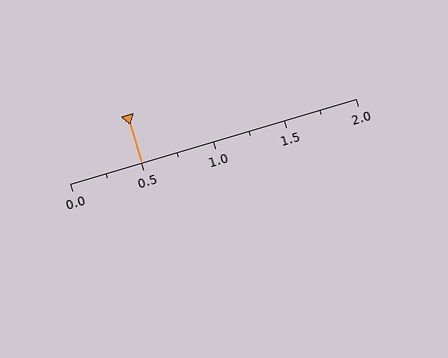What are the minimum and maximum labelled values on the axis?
The axis runs from 0.0 to 2.0.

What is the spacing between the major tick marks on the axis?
The major ticks are spaced 0.5 apart.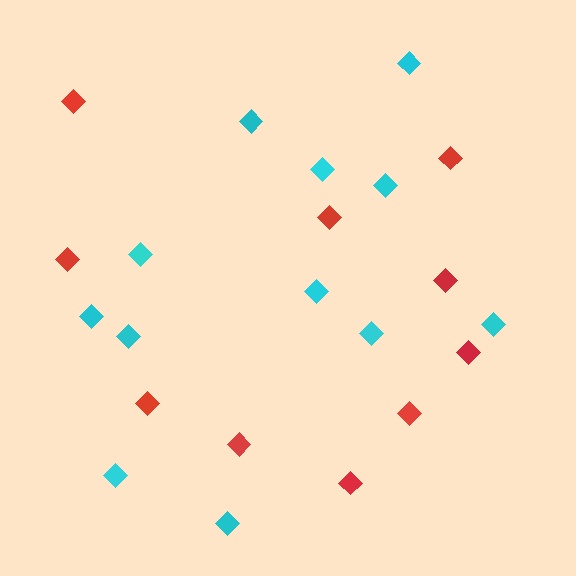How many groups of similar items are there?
There are 2 groups: one group of red diamonds (10) and one group of cyan diamonds (12).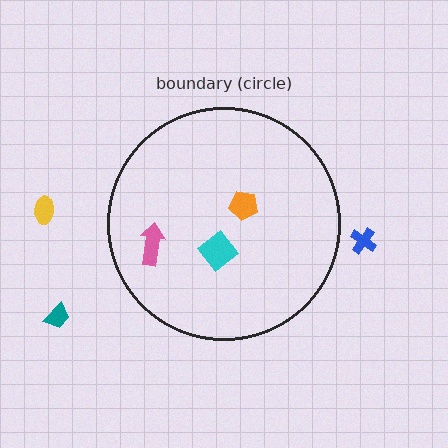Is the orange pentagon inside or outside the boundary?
Inside.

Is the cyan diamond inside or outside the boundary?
Inside.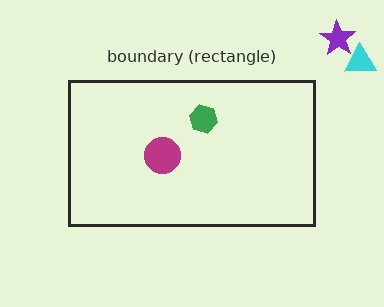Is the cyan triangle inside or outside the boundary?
Outside.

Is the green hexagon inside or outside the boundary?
Inside.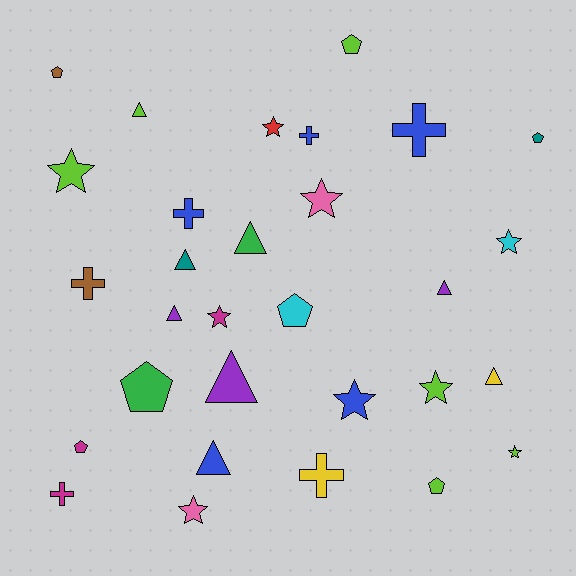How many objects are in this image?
There are 30 objects.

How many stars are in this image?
There are 9 stars.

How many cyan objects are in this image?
There are 2 cyan objects.